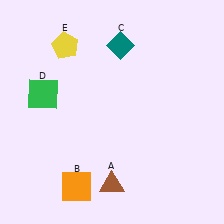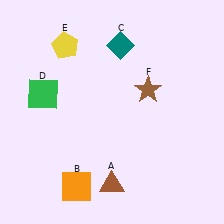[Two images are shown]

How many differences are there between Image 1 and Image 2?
There is 1 difference between the two images.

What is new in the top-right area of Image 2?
A brown star (F) was added in the top-right area of Image 2.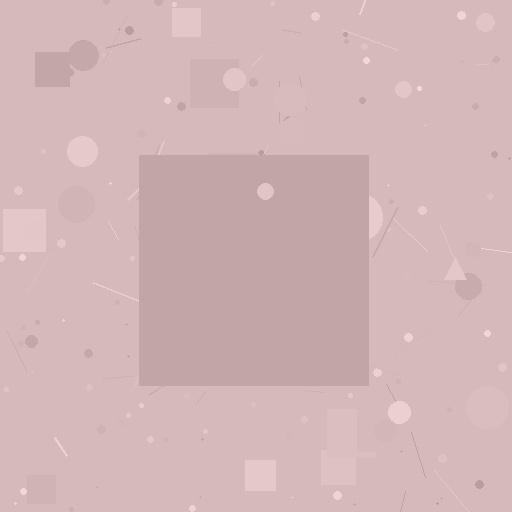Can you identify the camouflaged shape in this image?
The camouflaged shape is a square.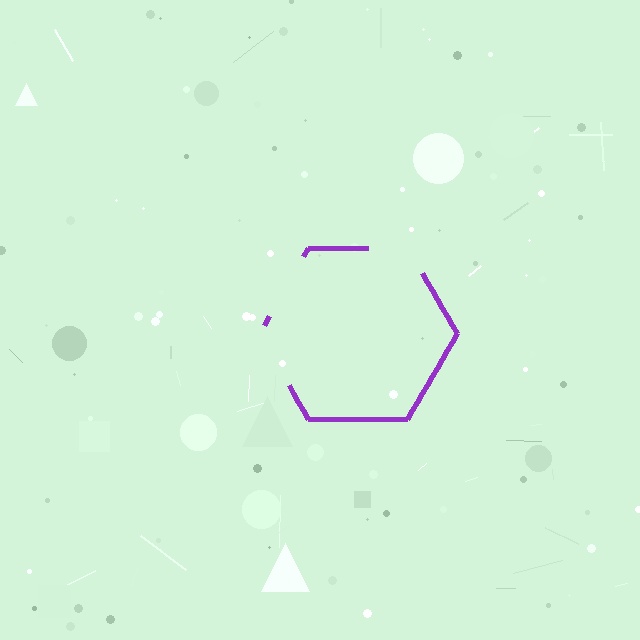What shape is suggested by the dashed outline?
The dashed outline suggests a hexagon.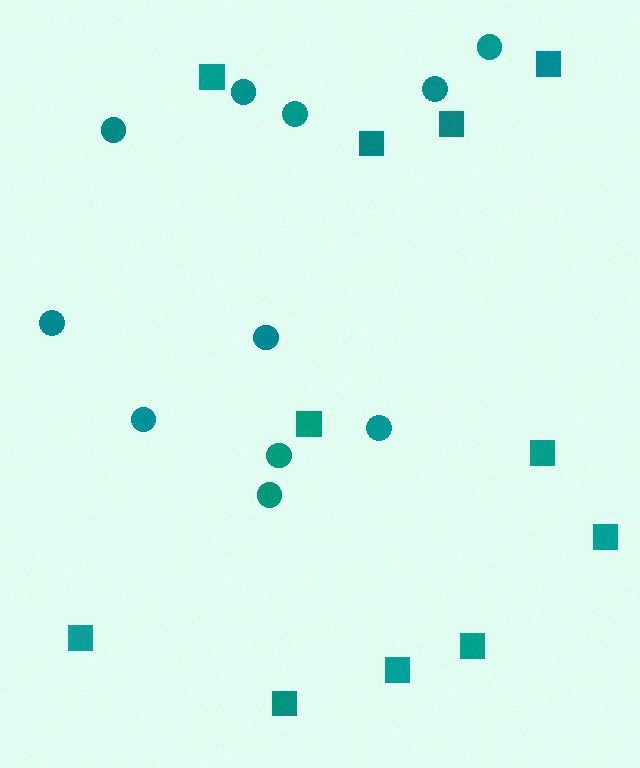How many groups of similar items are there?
There are 2 groups: one group of squares (11) and one group of circles (11).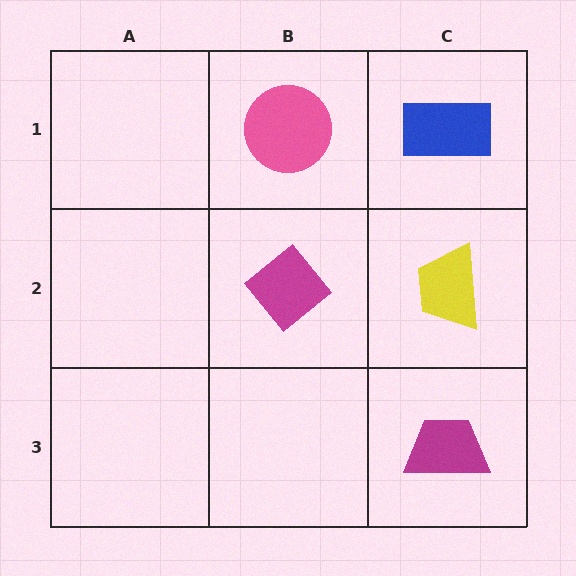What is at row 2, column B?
A magenta diamond.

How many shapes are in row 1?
2 shapes.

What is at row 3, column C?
A magenta trapezoid.